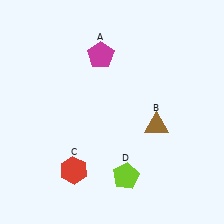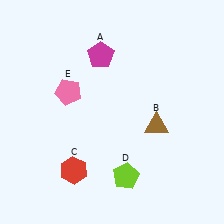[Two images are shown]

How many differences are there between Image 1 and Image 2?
There is 1 difference between the two images.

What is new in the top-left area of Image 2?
A pink pentagon (E) was added in the top-left area of Image 2.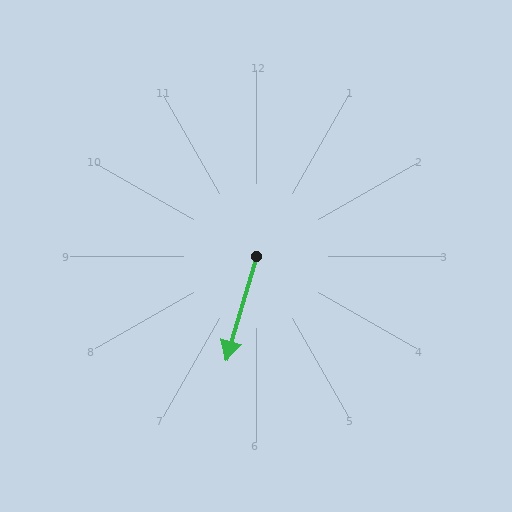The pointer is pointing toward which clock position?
Roughly 7 o'clock.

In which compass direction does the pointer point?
South.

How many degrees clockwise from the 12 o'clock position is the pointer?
Approximately 196 degrees.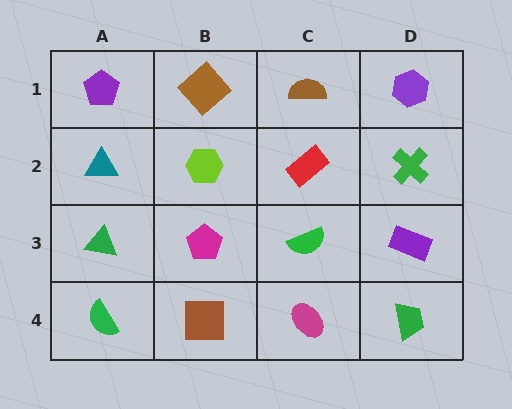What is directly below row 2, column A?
A green triangle.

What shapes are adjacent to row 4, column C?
A green semicircle (row 3, column C), a brown square (row 4, column B), a green trapezoid (row 4, column D).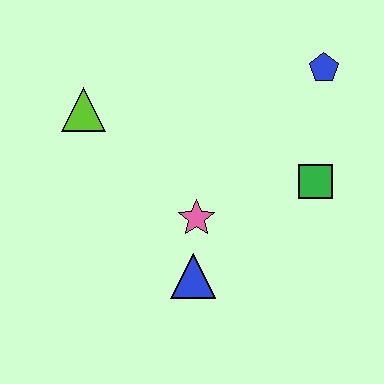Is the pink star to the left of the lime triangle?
No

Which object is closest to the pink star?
The blue triangle is closest to the pink star.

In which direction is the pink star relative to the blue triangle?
The pink star is above the blue triangle.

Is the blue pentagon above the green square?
Yes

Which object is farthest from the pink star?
The blue pentagon is farthest from the pink star.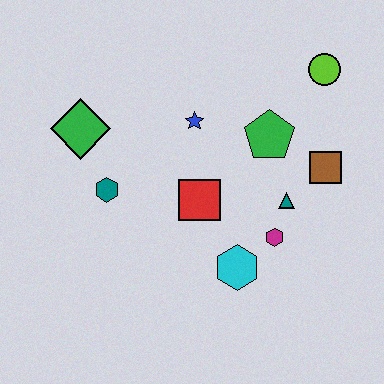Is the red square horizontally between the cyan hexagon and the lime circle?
No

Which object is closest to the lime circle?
The green pentagon is closest to the lime circle.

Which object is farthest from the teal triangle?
The green diamond is farthest from the teal triangle.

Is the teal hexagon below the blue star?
Yes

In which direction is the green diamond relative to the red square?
The green diamond is to the left of the red square.